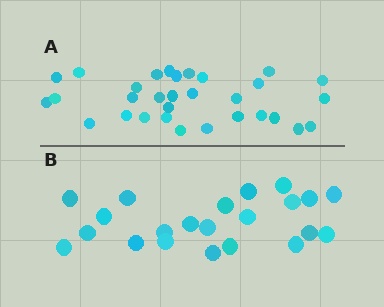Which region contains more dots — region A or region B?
Region A (the top region) has more dots.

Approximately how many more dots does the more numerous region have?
Region A has roughly 8 or so more dots than region B.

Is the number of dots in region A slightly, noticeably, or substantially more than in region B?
Region A has noticeably more, but not dramatically so. The ratio is roughly 1.4 to 1.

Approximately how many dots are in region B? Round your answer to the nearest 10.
About 20 dots. (The exact count is 22, which rounds to 20.)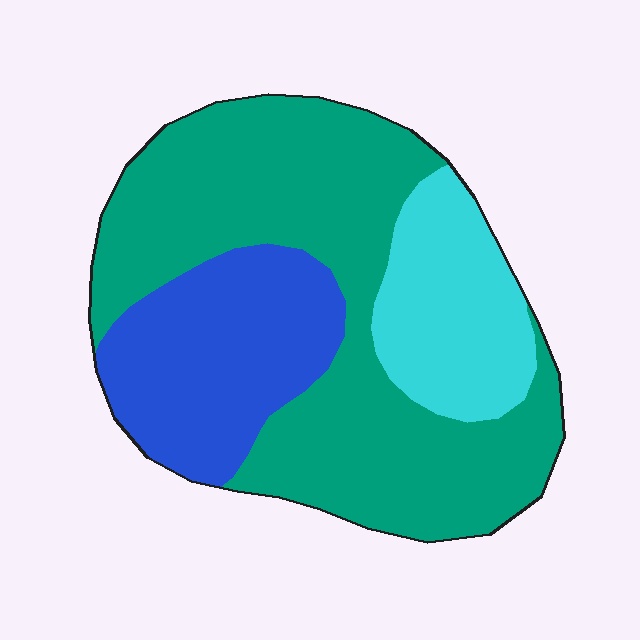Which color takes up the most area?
Teal, at roughly 55%.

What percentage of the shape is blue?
Blue covers 25% of the shape.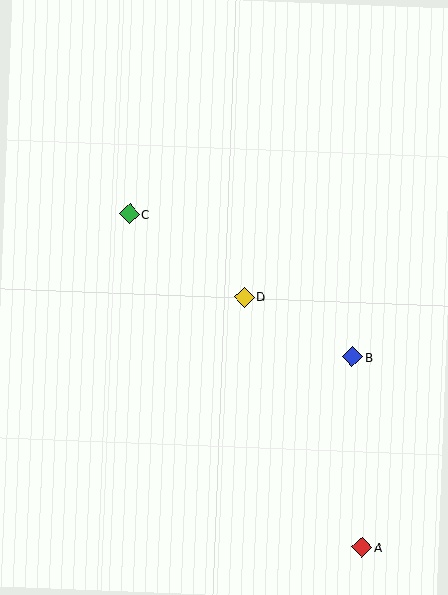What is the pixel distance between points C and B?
The distance between C and B is 265 pixels.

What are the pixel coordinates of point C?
Point C is at (129, 214).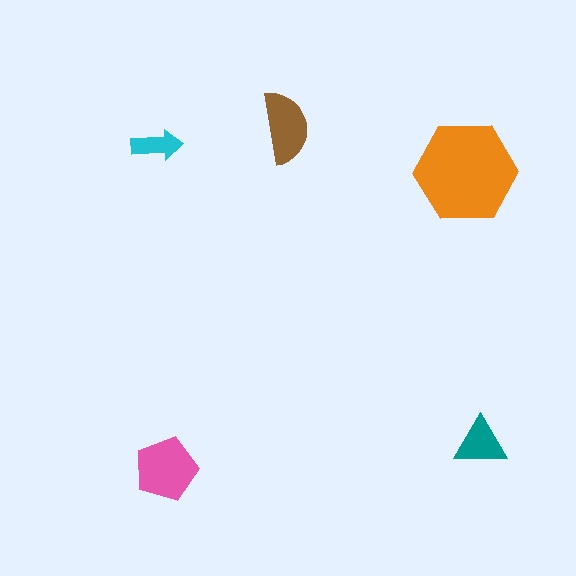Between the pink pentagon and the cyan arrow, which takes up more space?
The pink pentagon.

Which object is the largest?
The orange hexagon.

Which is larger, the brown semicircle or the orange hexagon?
The orange hexagon.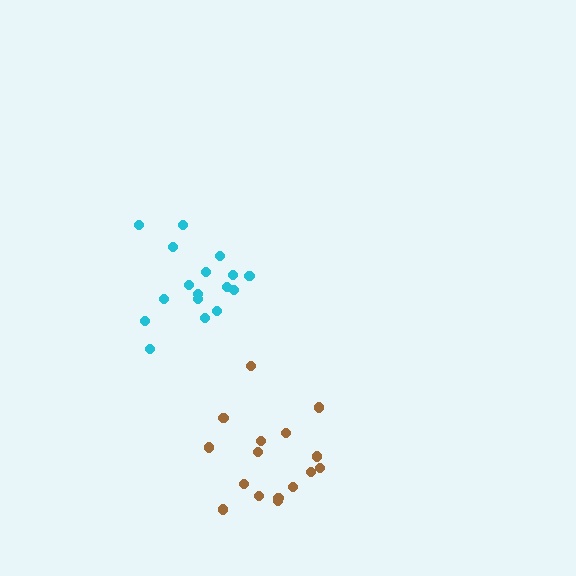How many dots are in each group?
Group 1: 17 dots, Group 2: 16 dots (33 total).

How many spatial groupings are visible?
There are 2 spatial groupings.